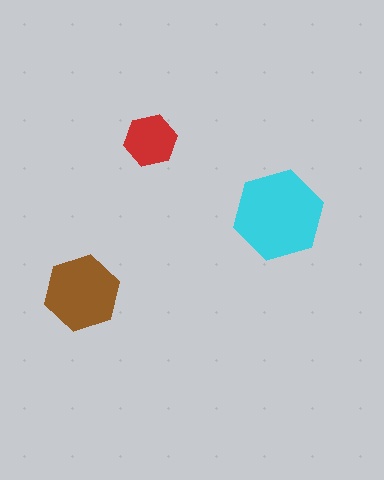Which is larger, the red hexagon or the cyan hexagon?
The cyan one.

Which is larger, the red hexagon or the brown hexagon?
The brown one.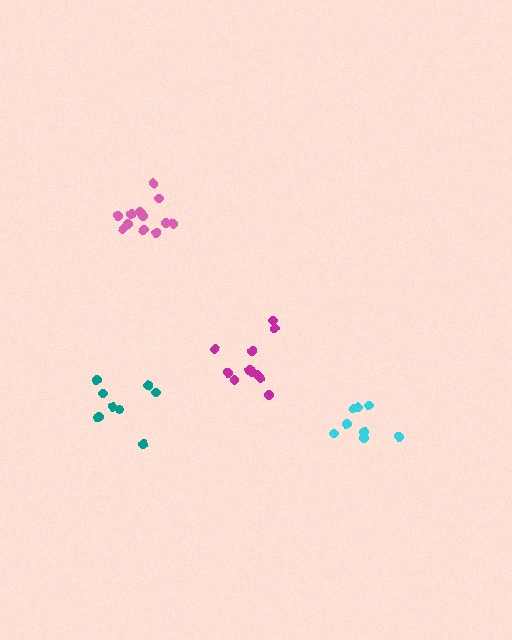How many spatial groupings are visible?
There are 4 spatial groupings.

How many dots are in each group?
Group 1: 8 dots, Group 2: 9 dots, Group 3: 11 dots, Group 4: 12 dots (40 total).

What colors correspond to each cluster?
The clusters are colored: cyan, teal, magenta, pink.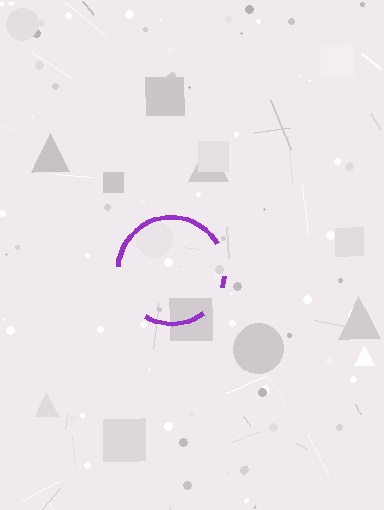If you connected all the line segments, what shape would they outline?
They would outline a circle.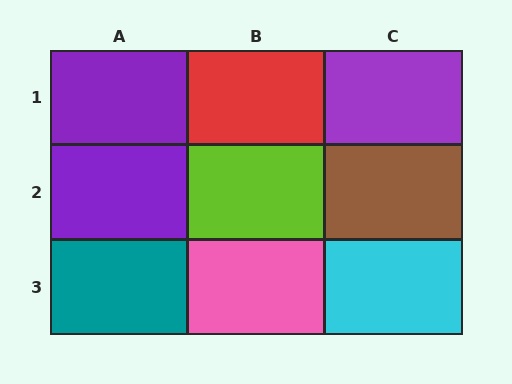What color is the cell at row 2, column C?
Brown.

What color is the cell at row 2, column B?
Lime.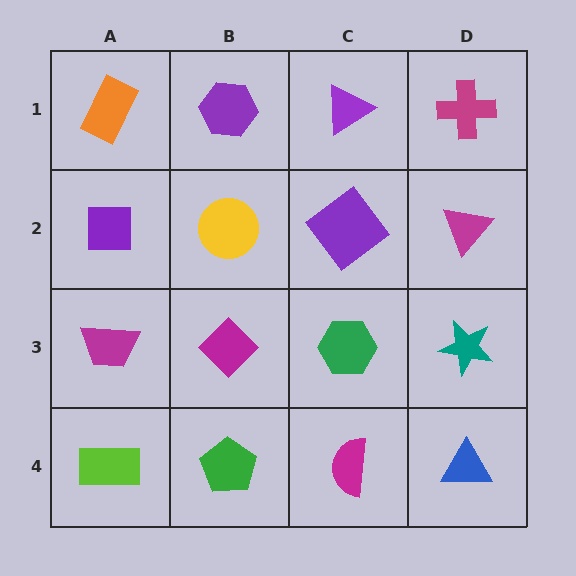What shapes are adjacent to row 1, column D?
A magenta triangle (row 2, column D), a purple triangle (row 1, column C).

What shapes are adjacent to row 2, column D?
A magenta cross (row 1, column D), a teal star (row 3, column D), a purple diamond (row 2, column C).